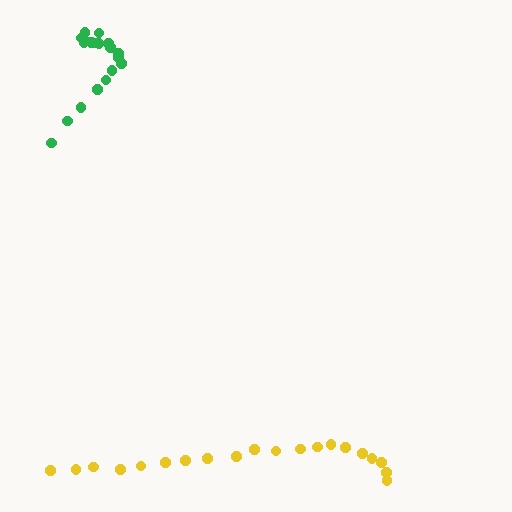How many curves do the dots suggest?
There are 2 distinct paths.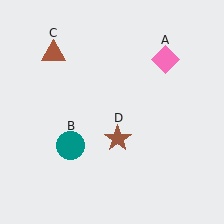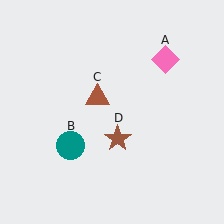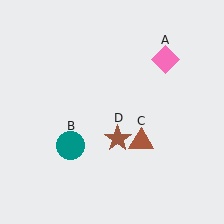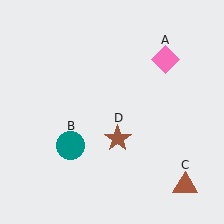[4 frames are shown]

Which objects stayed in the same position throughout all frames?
Pink diamond (object A) and teal circle (object B) and brown star (object D) remained stationary.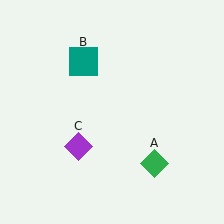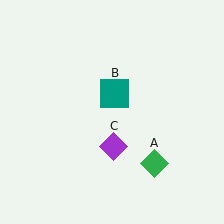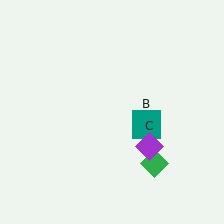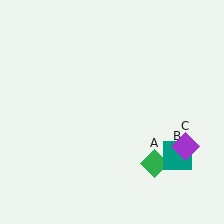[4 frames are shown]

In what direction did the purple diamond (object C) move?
The purple diamond (object C) moved right.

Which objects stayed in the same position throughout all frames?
Green diamond (object A) remained stationary.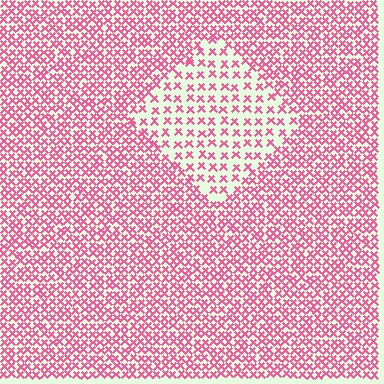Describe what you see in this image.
The image contains small pink elements arranged at two different densities. A diamond-shaped region is visible where the elements are less densely packed than the surrounding area.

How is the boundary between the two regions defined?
The boundary is defined by a change in element density (approximately 2.0x ratio). All elements are the same color, size, and shape.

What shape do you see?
I see a diamond.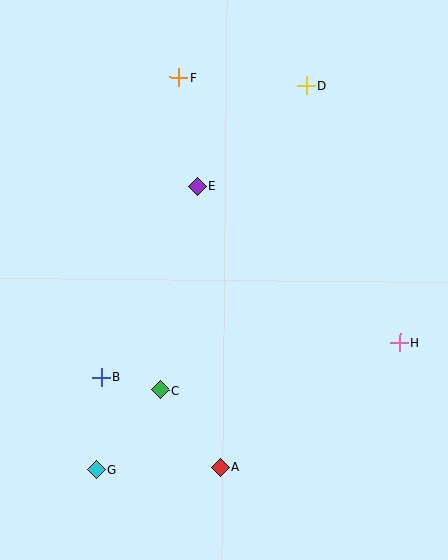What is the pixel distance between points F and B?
The distance between F and B is 310 pixels.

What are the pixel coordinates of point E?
Point E is at (197, 186).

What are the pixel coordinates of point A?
Point A is at (220, 467).